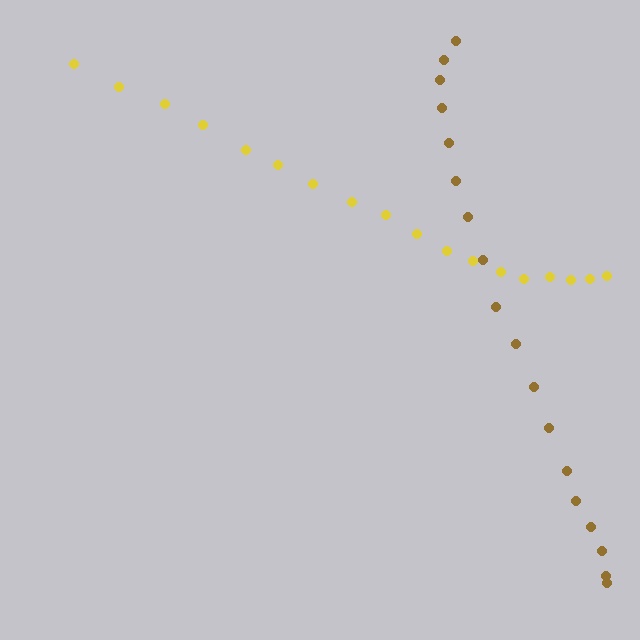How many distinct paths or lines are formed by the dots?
There are 2 distinct paths.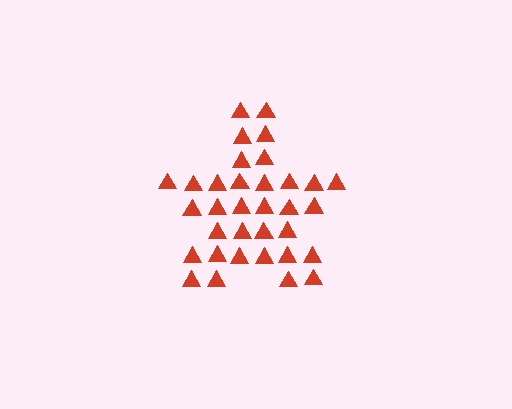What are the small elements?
The small elements are triangles.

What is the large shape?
The large shape is a star.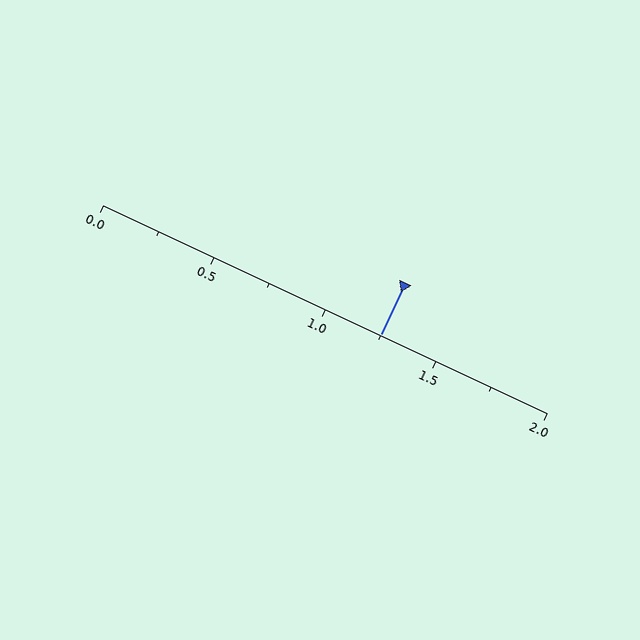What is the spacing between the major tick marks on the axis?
The major ticks are spaced 0.5 apart.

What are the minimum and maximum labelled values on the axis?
The axis runs from 0.0 to 2.0.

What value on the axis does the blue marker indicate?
The marker indicates approximately 1.25.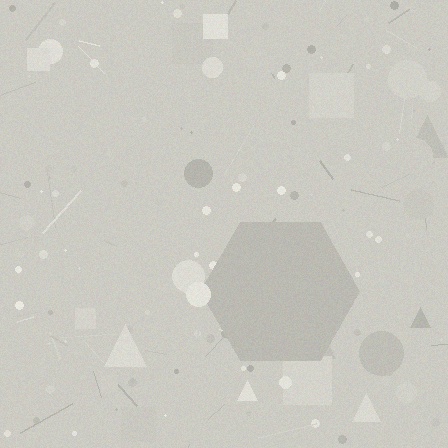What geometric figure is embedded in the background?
A hexagon is embedded in the background.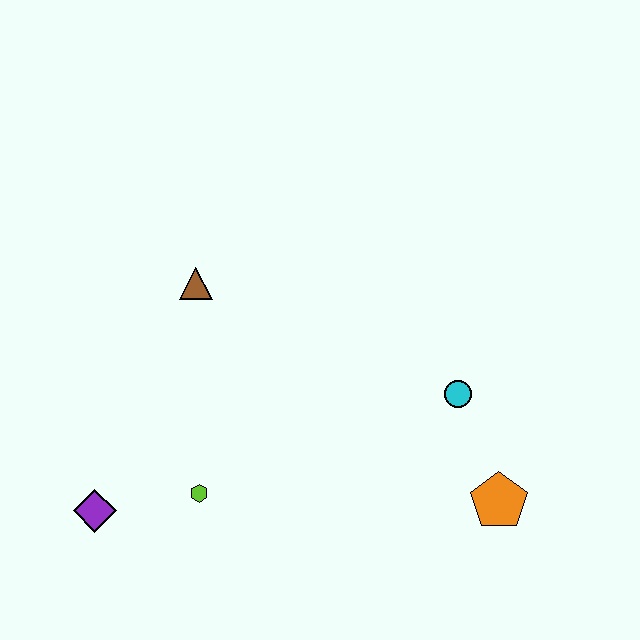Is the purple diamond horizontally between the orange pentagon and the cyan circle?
No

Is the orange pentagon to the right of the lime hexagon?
Yes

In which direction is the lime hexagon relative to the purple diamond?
The lime hexagon is to the right of the purple diamond.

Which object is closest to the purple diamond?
The lime hexagon is closest to the purple diamond.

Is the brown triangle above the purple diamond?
Yes